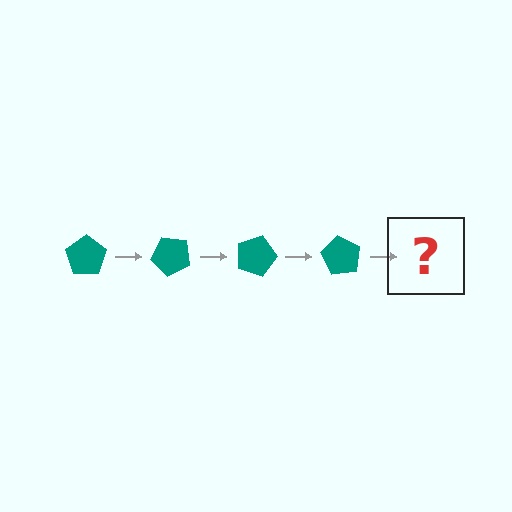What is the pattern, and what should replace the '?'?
The pattern is that the pentagon rotates 45 degrees each step. The '?' should be a teal pentagon rotated 180 degrees.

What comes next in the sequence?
The next element should be a teal pentagon rotated 180 degrees.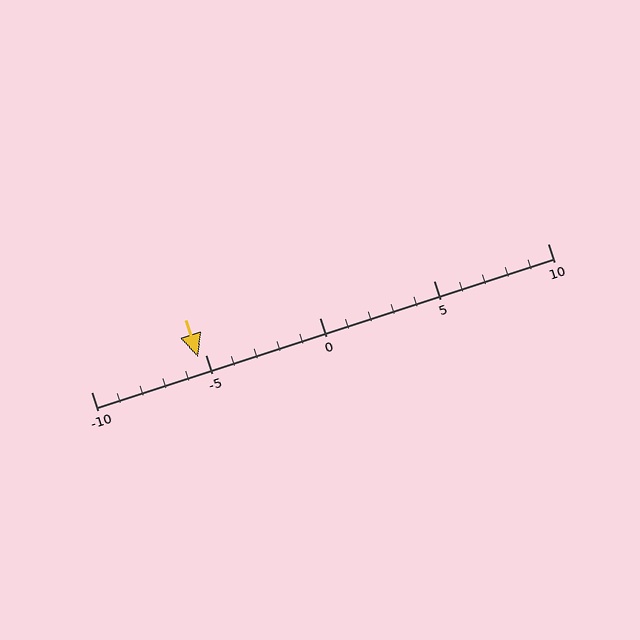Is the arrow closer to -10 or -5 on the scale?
The arrow is closer to -5.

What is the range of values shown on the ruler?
The ruler shows values from -10 to 10.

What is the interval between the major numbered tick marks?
The major tick marks are spaced 5 units apart.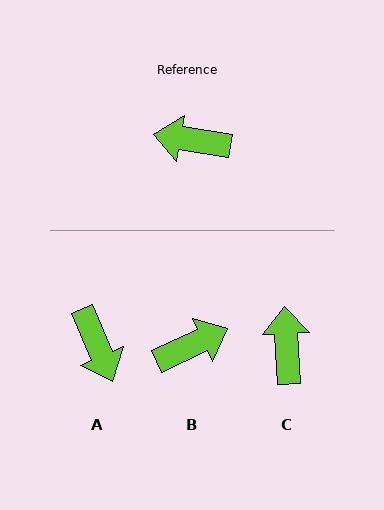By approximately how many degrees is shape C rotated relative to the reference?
Approximately 78 degrees clockwise.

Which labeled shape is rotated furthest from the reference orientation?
B, about 146 degrees away.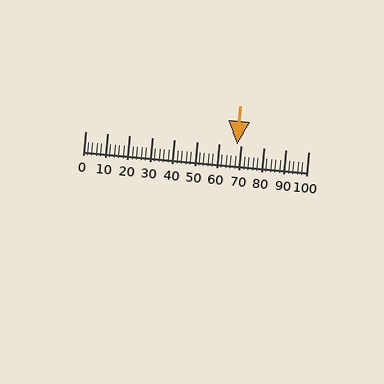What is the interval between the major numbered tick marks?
The major tick marks are spaced 10 units apart.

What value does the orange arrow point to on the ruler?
The orange arrow points to approximately 68.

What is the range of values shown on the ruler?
The ruler shows values from 0 to 100.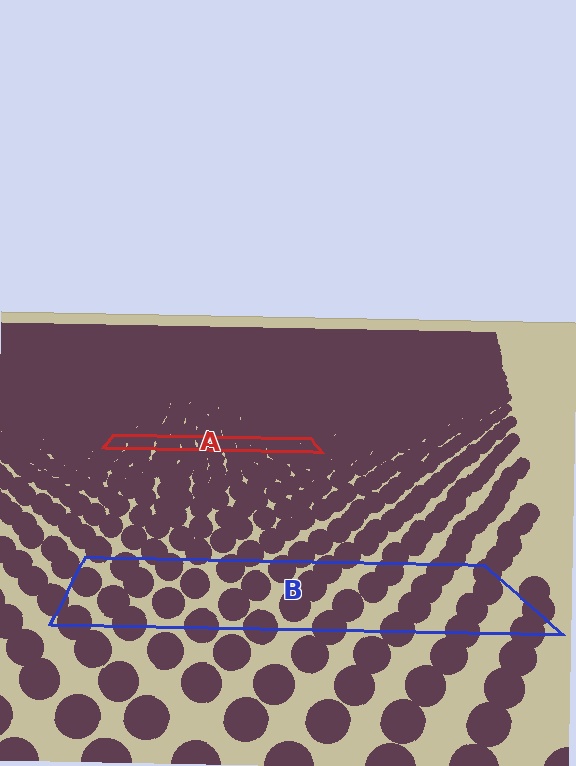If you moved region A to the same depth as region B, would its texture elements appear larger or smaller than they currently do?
They would appear larger. At a closer depth, the same texture elements are projected at a bigger on-screen size.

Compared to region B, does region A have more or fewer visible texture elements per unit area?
Region A has more texture elements per unit area — they are packed more densely because it is farther away.